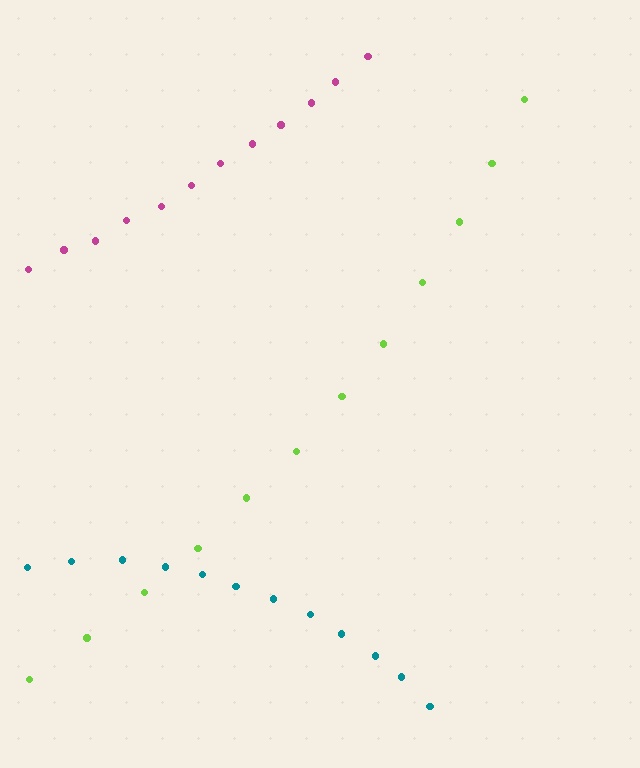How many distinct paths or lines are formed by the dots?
There are 3 distinct paths.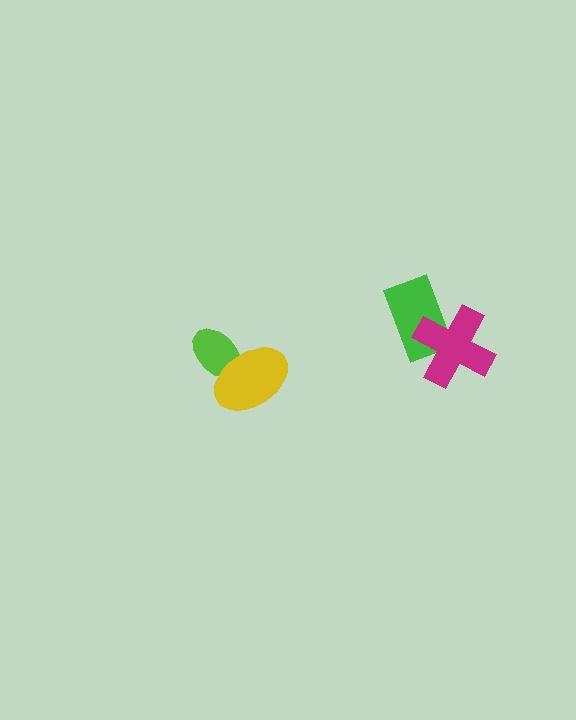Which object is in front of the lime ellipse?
The yellow ellipse is in front of the lime ellipse.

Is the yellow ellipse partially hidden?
No, no other shape covers it.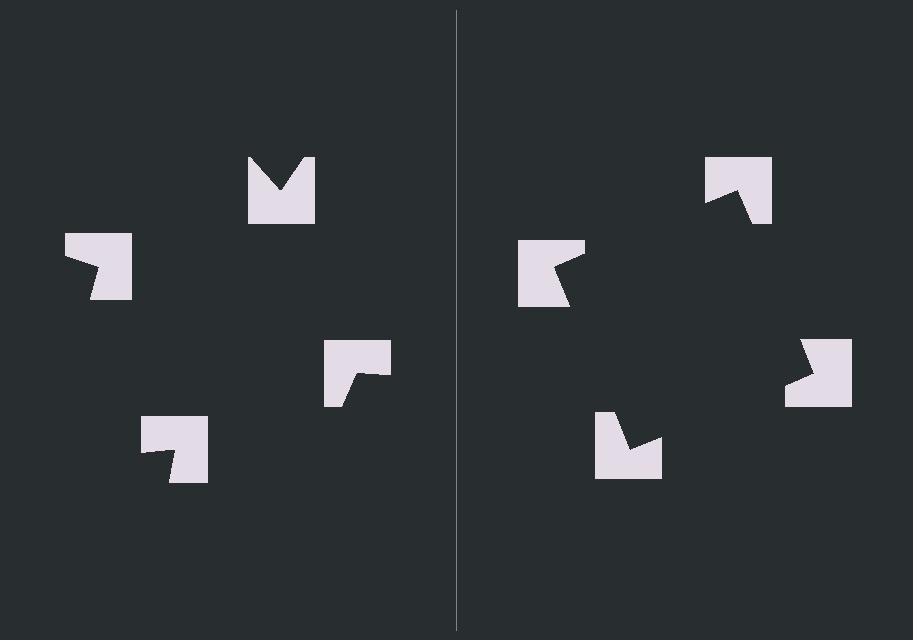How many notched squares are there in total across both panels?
8 — 4 on each side.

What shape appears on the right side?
An illusory square.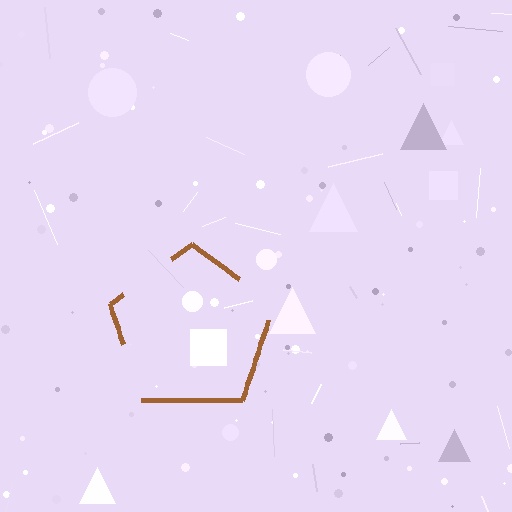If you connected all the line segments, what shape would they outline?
They would outline a pentagon.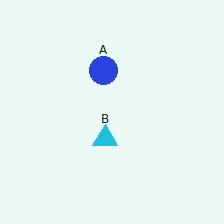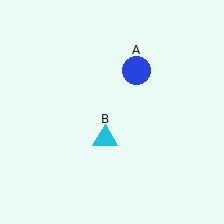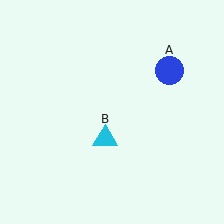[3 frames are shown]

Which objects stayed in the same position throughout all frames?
Cyan triangle (object B) remained stationary.